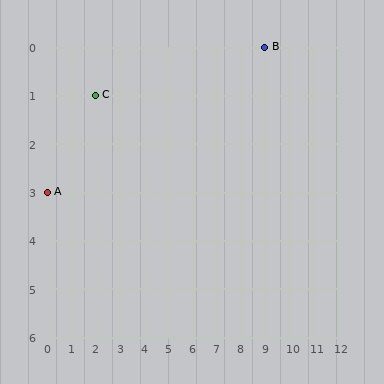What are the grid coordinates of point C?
Point C is at grid coordinates (2, 1).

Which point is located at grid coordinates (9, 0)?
Point B is at (9, 0).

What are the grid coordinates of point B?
Point B is at grid coordinates (9, 0).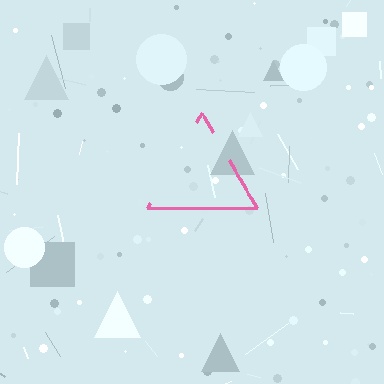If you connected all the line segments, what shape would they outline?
They would outline a triangle.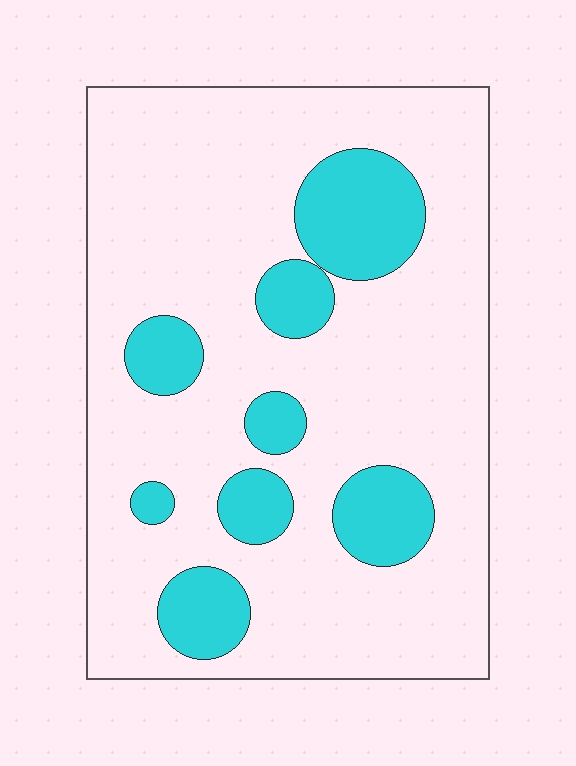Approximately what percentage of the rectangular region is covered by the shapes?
Approximately 20%.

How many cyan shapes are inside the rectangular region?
8.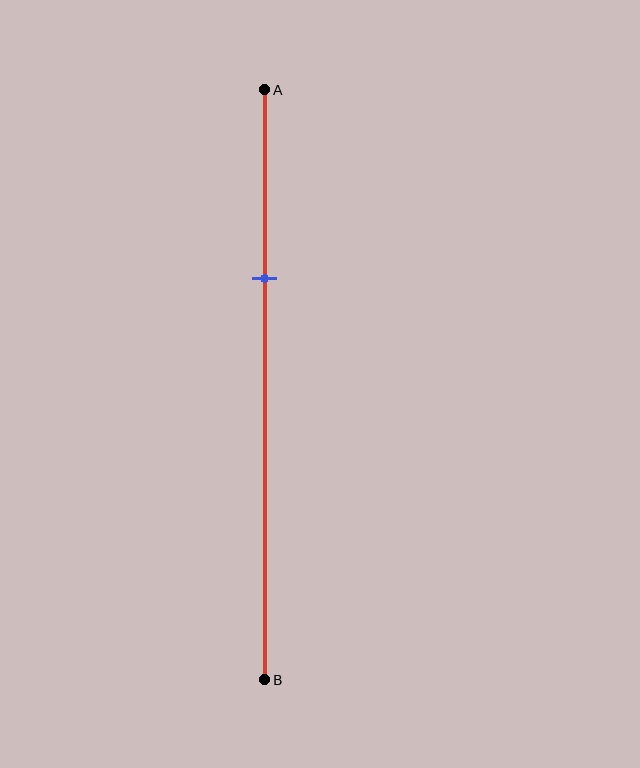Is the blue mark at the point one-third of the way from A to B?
Yes, the mark is approximately at the one-third point.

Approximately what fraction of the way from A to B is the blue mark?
The blue mark is approximately 30% of the way from A to B.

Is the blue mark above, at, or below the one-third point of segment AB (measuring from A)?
The blue mark is approximately at the one-third point of segment AB.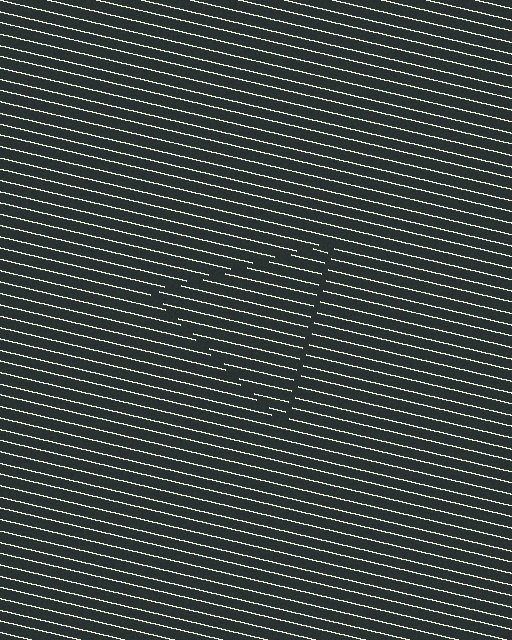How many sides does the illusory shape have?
3 sides — the line-ends trace a triangle.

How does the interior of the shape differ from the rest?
The interior of the shape contains the same grating, shifted by half a period — the contour is defined by the phase discontinuity where line-ends from the inner and outer gratings abut.